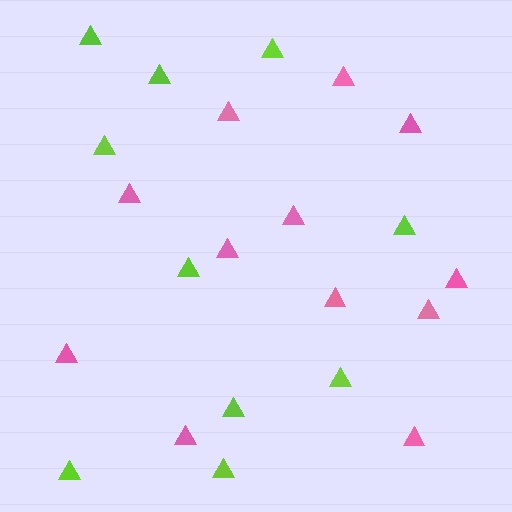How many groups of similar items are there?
There are 2 groups: one group of pink triangles (12) and one group of lime triangles (10).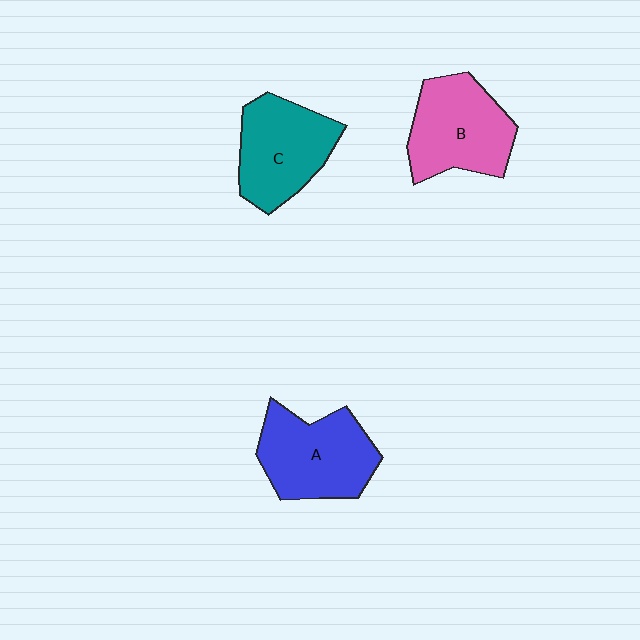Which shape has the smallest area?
Shape C (teal).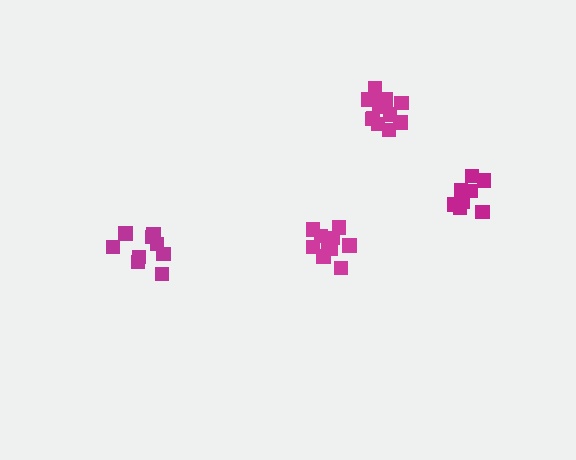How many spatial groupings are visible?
There are 4 spatial groupings.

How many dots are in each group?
Group 1: 11 dots, Group 2: 12 dots, Group 3: 9 dots, Group 4: 9 dots (41 total).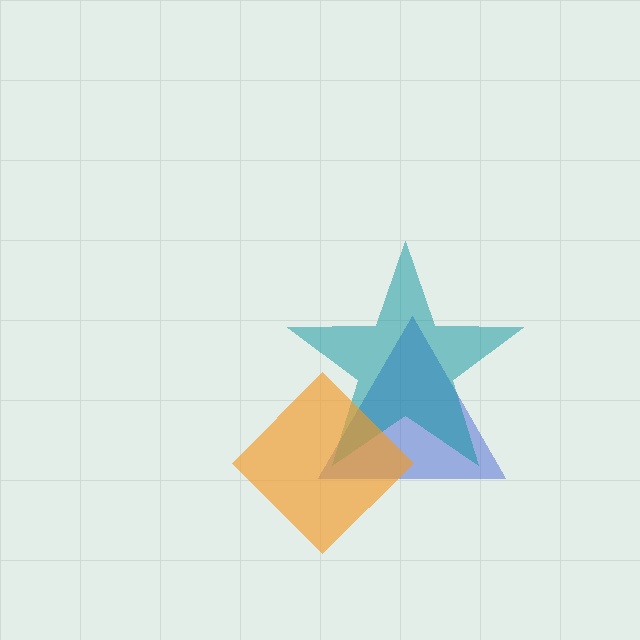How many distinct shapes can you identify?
There are 3 distinct shapes: a blue triangle, a teal star, an orange diamond.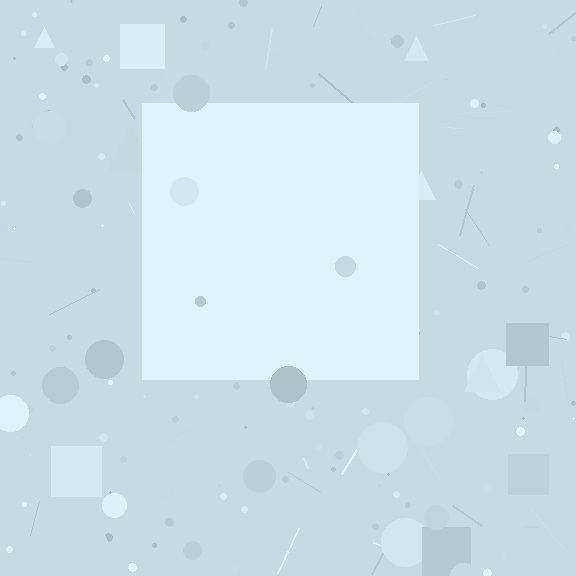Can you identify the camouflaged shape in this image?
The camouflaged shape is a square.